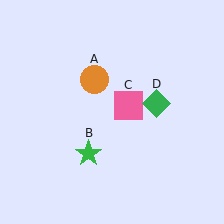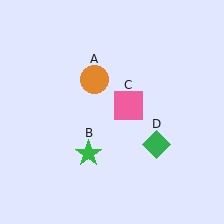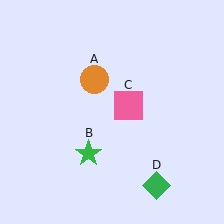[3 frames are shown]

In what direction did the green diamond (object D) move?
The green diamond (object D) moved down.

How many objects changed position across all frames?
1 object changed position: green diamond (object D).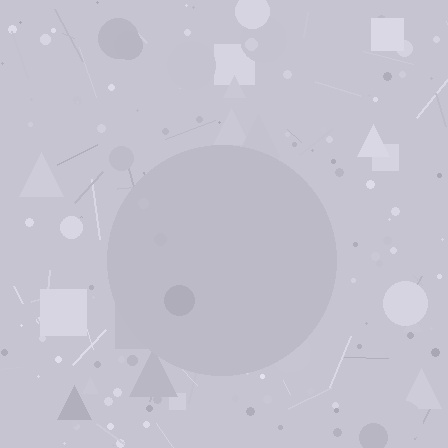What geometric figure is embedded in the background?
A circle is embedded in the background.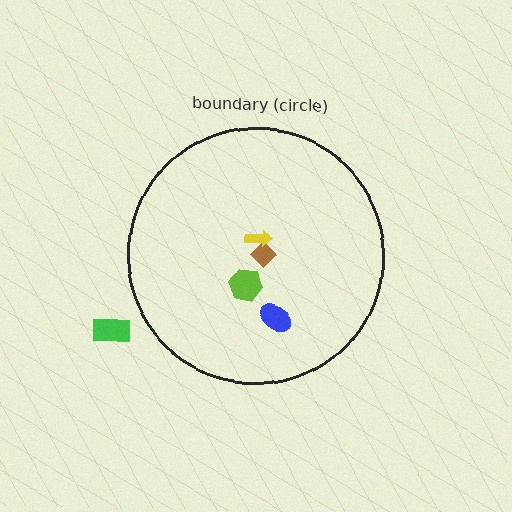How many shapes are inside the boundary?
4 inside, 1 outside.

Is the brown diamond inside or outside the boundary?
Inside.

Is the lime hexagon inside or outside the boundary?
Inside.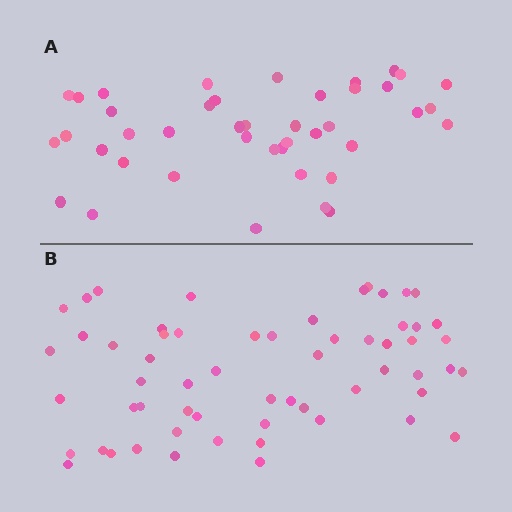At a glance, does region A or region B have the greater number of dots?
Region B (the bottom region) has more dots.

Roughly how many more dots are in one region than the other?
Region B has approximately 15 more dots than region A.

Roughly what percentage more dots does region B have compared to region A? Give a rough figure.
About 40% more.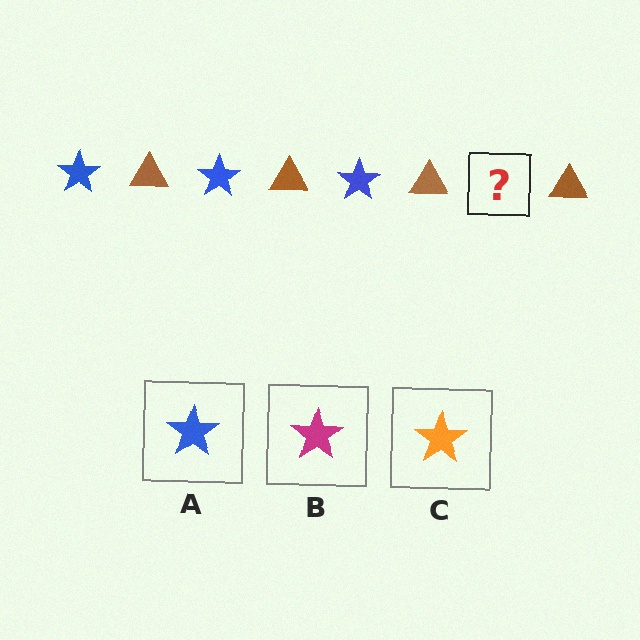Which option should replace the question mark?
Option A.